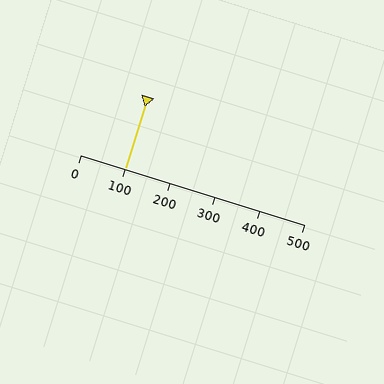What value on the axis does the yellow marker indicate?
The marker indicates approximately 100.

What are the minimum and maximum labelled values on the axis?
The axis runs from 0 to 500.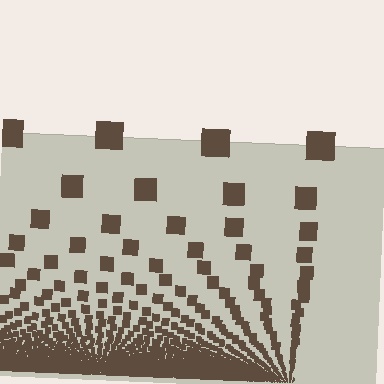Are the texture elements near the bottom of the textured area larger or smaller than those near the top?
Smaller. The gradient is inverted — elements near the bottom are smaller and denser.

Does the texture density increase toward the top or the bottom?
Density increases toward the bottom.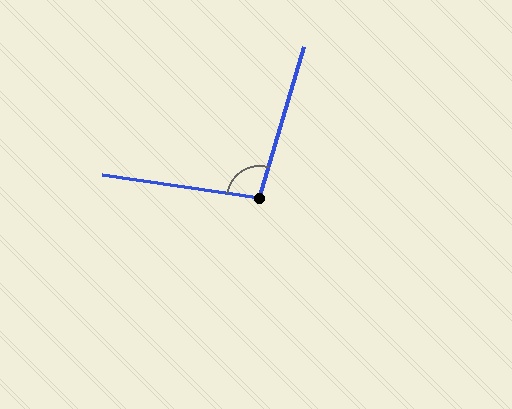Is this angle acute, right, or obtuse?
It is obtuse.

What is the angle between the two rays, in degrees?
Approximately 98 degrees.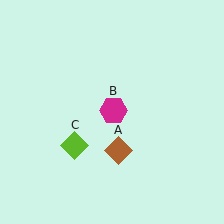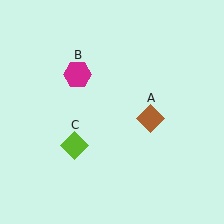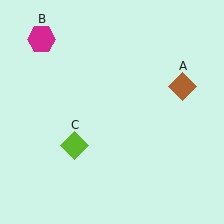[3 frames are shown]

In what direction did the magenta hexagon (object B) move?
The magenta hexagon (object B) moved up and to the left.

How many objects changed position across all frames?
2 objects changed position: brown diamond (object A), magenta hexagon (object B).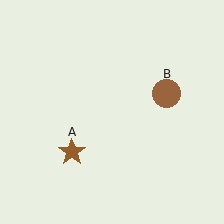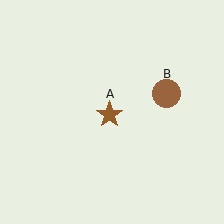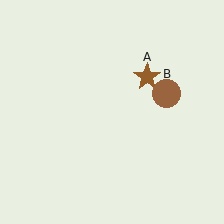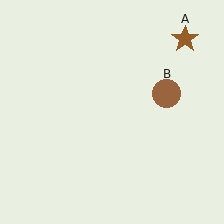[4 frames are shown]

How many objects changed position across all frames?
1 object changed position: brown star (object A).